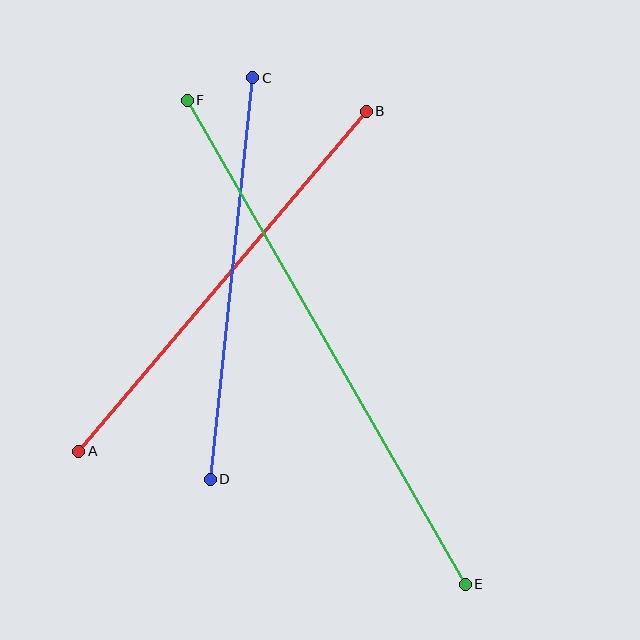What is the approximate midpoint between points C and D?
The midpoint is at approximately (231, 278) pixels.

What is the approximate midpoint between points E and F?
The midpoint is at approximately (326, 342) pixels.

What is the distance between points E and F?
The distance is approximately 558 pixels.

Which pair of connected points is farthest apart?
Points E and F are farthest apart.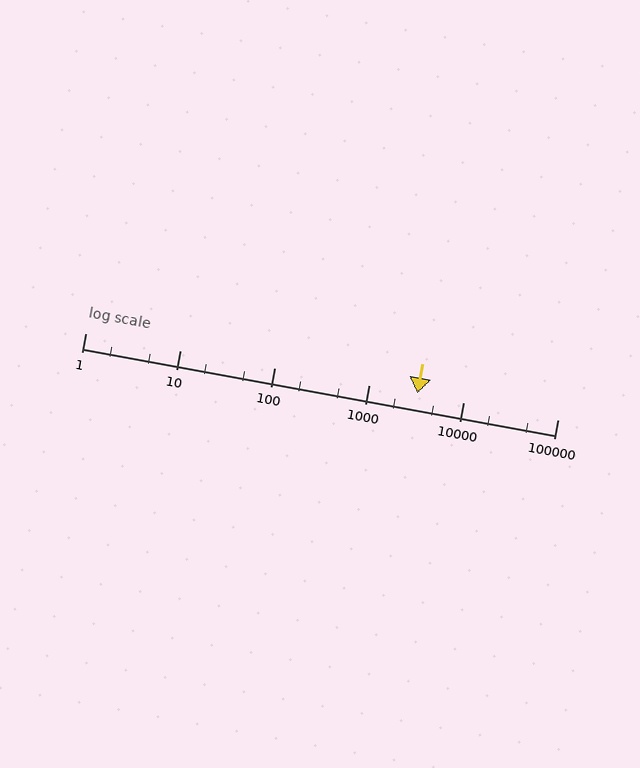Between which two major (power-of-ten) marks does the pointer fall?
The pointer is between 1000 and 10000.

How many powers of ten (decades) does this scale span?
The scale spans 5 decades, from 1 to 100000.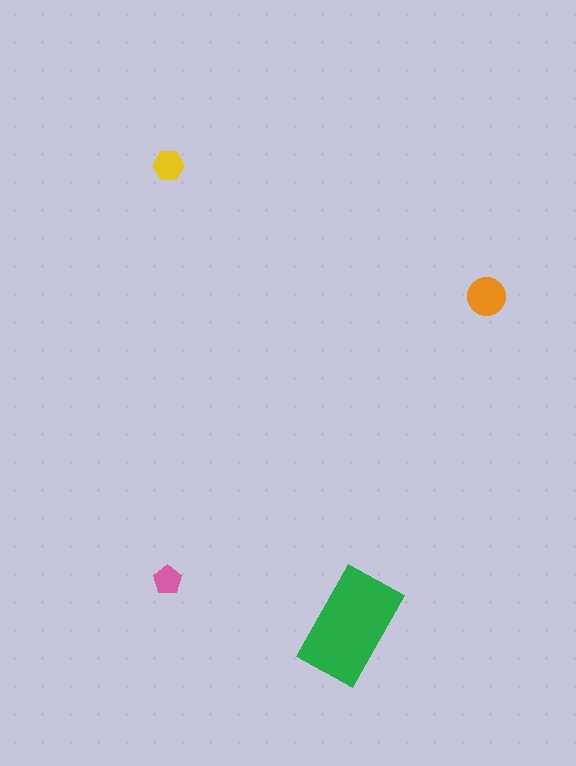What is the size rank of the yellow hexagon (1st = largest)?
3rd.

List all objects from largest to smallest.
The green rectangle, the orange circle, the yellow hexagon, the pink pentagon.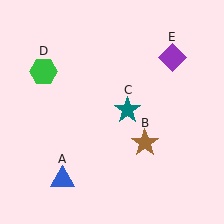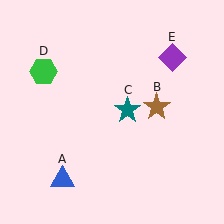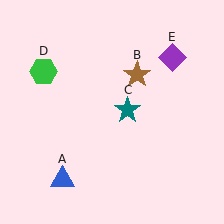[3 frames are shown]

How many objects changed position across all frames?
1 object changed position: brown star (object B).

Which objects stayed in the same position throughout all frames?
Blue triangle (object A) and teal star (object C) and green hexagon (object D) and purple diamond (object E) remained stationary.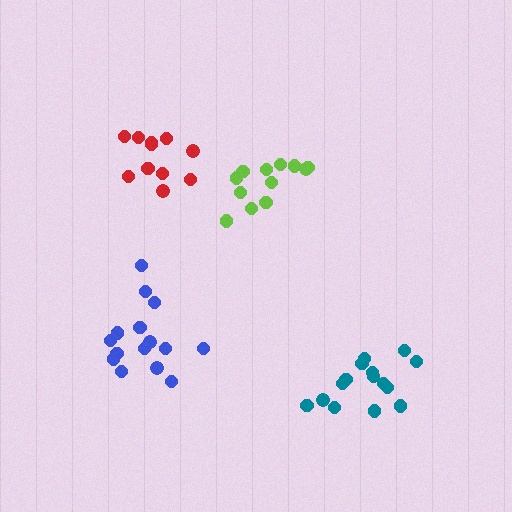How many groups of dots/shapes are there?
There are 4 groups.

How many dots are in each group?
Group 1: 11 dots, Group 2: 12 dots, Group 3: 15 dots, Group 4: 15 dots (53 total).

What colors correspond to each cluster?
The clusters are colored: red, lime, blue, teal.